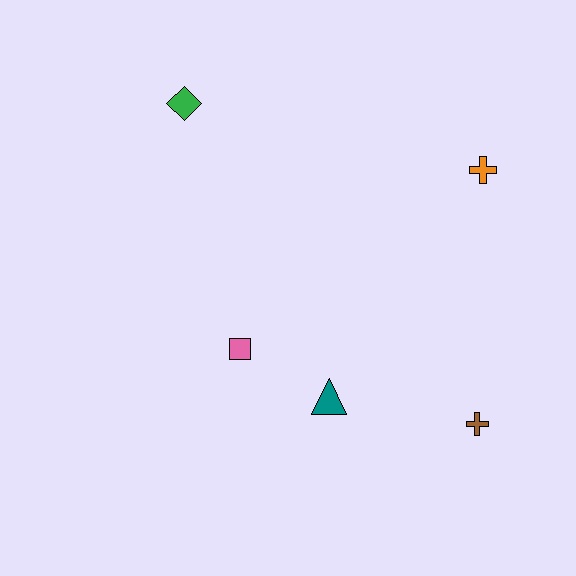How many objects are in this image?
There are 5 objects.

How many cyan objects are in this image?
There are no cyan objects.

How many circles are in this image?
There are no circles.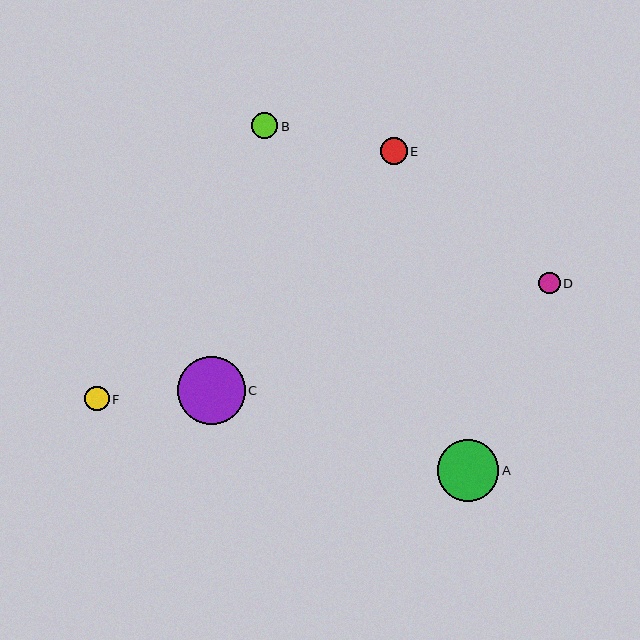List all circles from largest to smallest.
From largest to smallest: C, A, E, B, F, D.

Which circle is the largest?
Circle C is the largest with a size of approximately 68 pixels.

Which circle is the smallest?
Circle D is the smallest with a size of approximately 22 pixels.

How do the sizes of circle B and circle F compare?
Circle B and circle F are approximately the same size.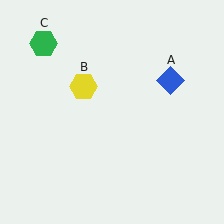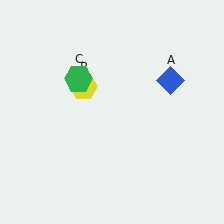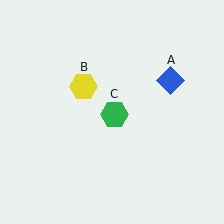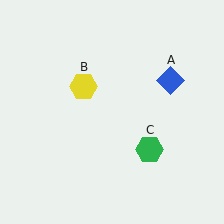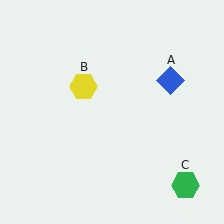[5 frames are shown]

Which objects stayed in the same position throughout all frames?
Blue diamond (object A) and yellow hexagon (object B) remained stationary.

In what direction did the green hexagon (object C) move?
The green hexagon (object C) moved down and to the right.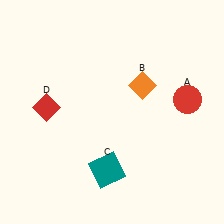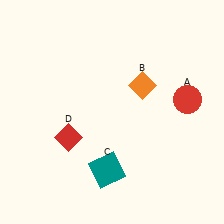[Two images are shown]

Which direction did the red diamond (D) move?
The red diamond (D) moved down.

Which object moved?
The red diamond (D) moved down.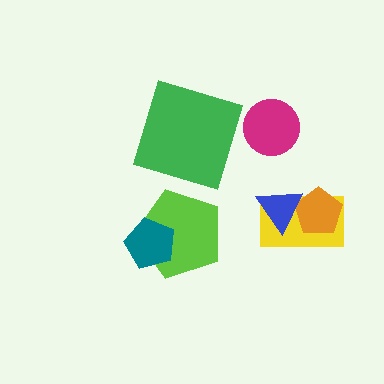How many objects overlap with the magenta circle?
0 objects overlap with the magenta circle.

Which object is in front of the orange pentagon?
The blue triangle is in front of the orange pentagon.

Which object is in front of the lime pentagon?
The teal pentagon is in front of the lime pentagon.